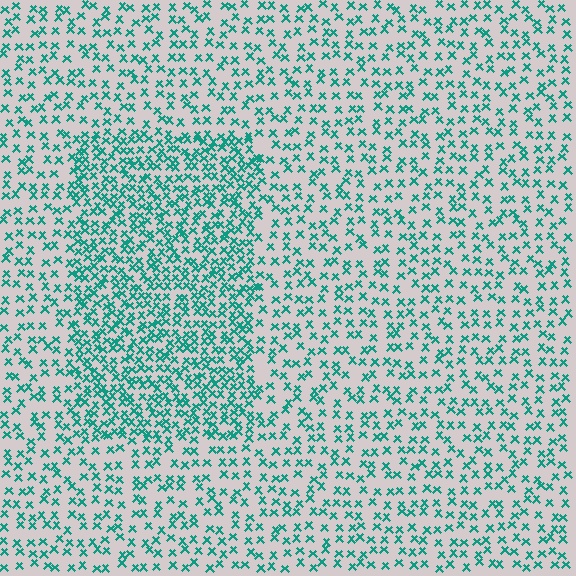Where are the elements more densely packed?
The elements are more densely packed inside the rectangle boundary.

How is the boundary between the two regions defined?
The boundary is defined by a change in element density (approximately 2.0x ratio). All elements are the same color, size, and shape.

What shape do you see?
I see a rectangle.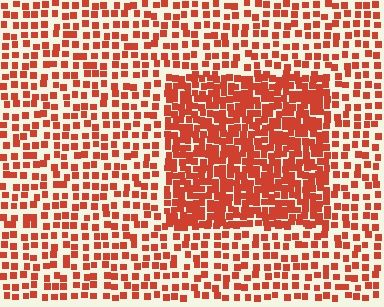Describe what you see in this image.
The image contains small red elements arranged at two different densities. A rectangle-shaped region is visible where the elements are more densely packed than the surrounding area.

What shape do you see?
I see a rectangle.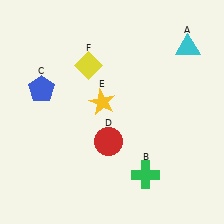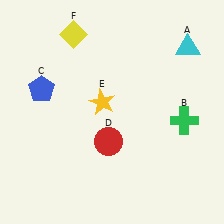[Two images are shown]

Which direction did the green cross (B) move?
The green cross (B) moved up.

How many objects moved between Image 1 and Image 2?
2 objects moved between the two images.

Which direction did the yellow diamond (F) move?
The yellow diamond (F) moved up.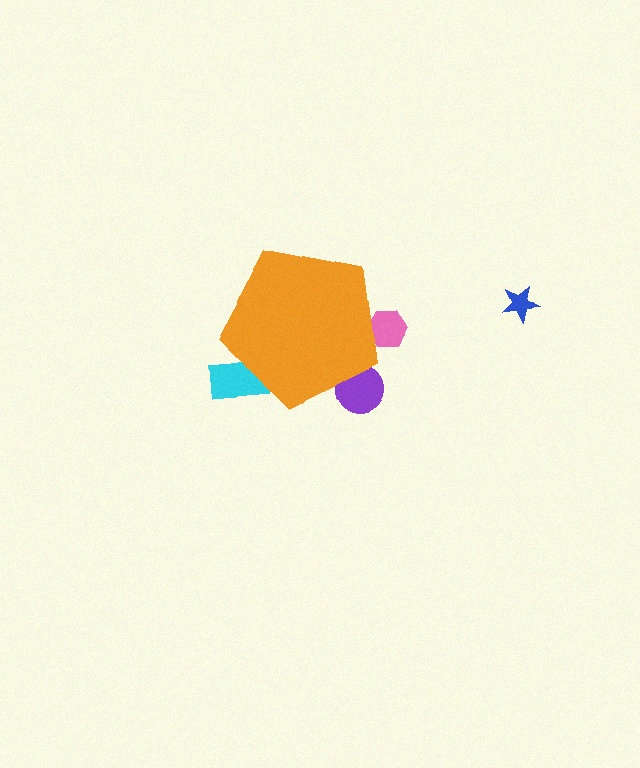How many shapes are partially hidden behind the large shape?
3 shapes are partially hidden.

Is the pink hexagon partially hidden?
Yes, the pink hexagon is partially hidden behind the orange pentagon.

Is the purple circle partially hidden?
Yes, the purple circle is partially hidden behind the orange pentagon.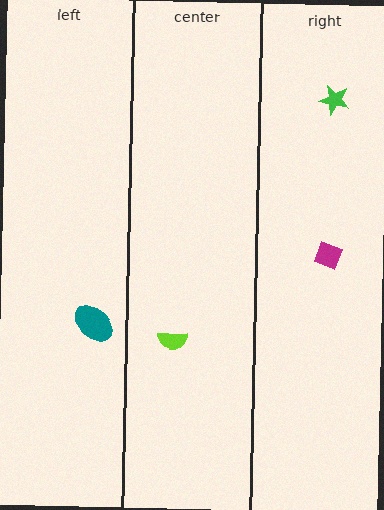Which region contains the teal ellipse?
The left region.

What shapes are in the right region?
The green star, the magenta diamond.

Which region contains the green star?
The right region.